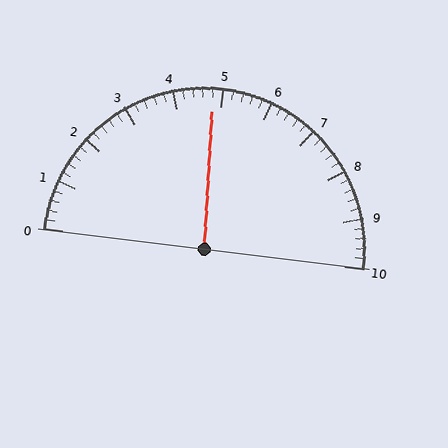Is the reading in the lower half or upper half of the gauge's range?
The reading is in the lower half of the range (0 to 10).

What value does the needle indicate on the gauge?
The needle indicates approximately 4.8.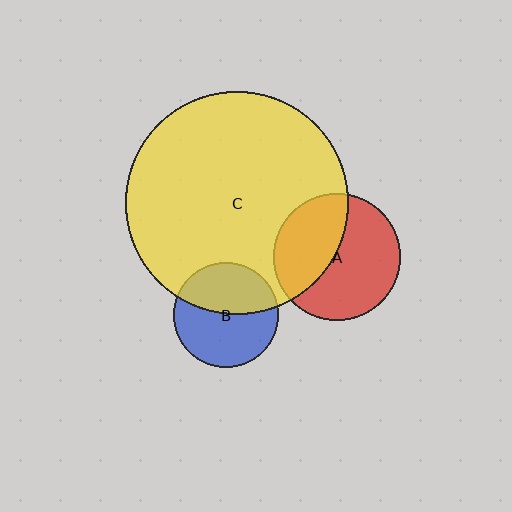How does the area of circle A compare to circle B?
Approximately 1.4 times.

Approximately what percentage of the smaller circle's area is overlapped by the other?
Approximately 40%.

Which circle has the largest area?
Circle C (yellow).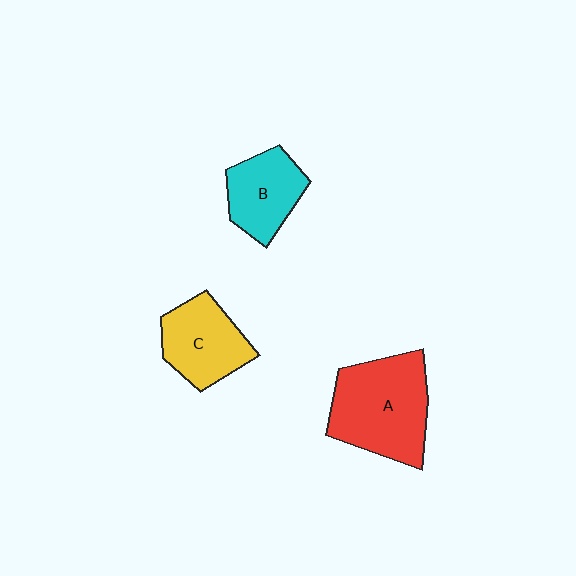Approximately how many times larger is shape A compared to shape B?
Approximately 1.6 times.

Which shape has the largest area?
Shape A (red).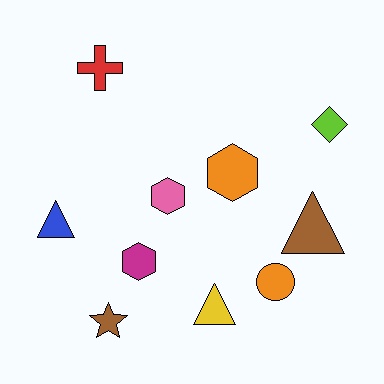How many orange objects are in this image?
There are 2 orange objects.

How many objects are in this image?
There are 10 objects.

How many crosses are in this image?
There is 1 cross.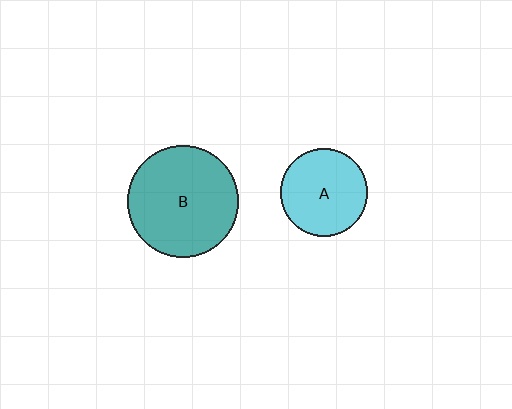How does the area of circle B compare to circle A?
Approximately 1.6 times.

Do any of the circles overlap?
No, none of the circles overlap.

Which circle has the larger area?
Circle B (teal).